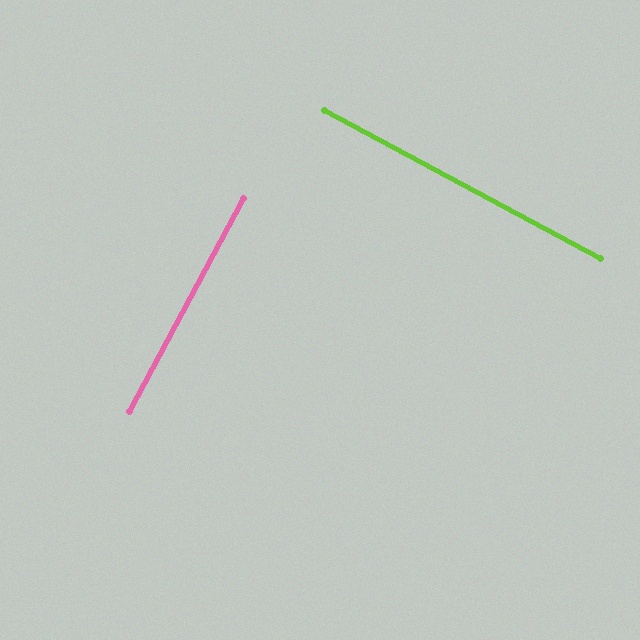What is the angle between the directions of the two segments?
Approximately 90 degrees.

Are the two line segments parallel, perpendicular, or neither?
Perpendicular — they meet at approximately 90°.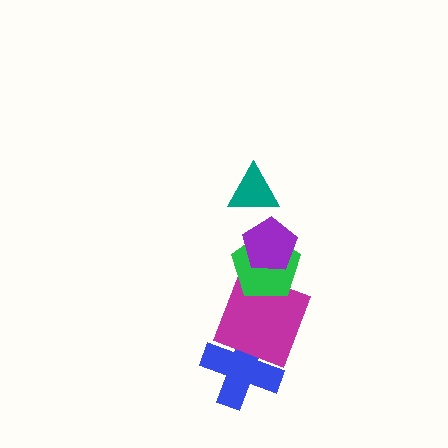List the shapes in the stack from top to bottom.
From top to bottom: the teal triangle, the purple pentagon, the green pentagon, the magenta square, the blue cross.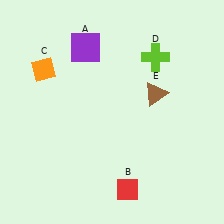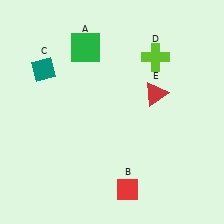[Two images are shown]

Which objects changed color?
A changed from purple to green. C changed from orange to teal. E changed from brown to red.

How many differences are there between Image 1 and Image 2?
There are 3 differences between the two images.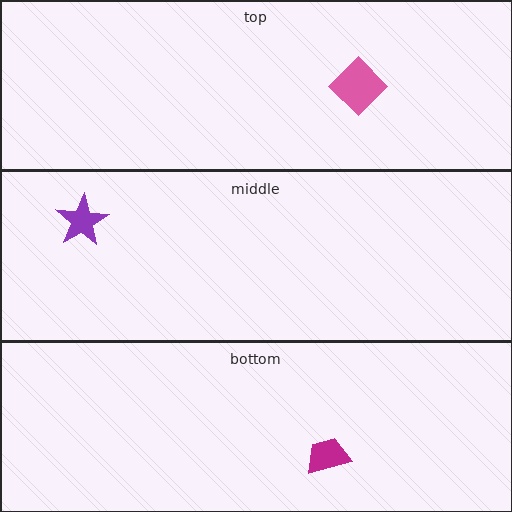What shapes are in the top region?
The pink diamond.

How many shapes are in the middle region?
1.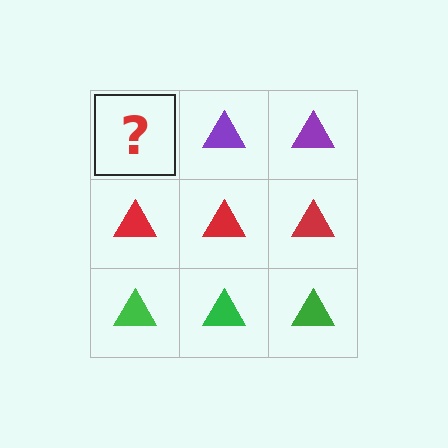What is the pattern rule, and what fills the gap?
The rule is that each row has a consistent color. The gap should be filled with a purple triangle.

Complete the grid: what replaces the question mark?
The question mark should be replaced with a purple triangle.